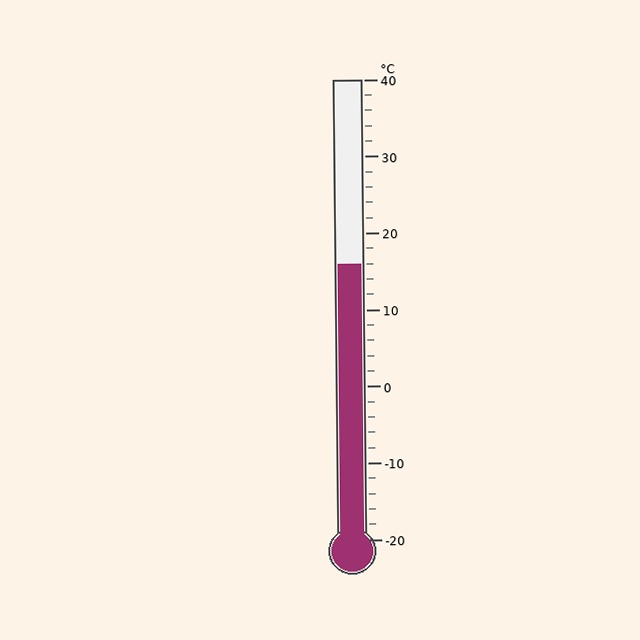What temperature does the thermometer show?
The thermometer shows approximately 16°C.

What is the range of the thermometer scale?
The thermometer scale ranges from -20°C to 40°C.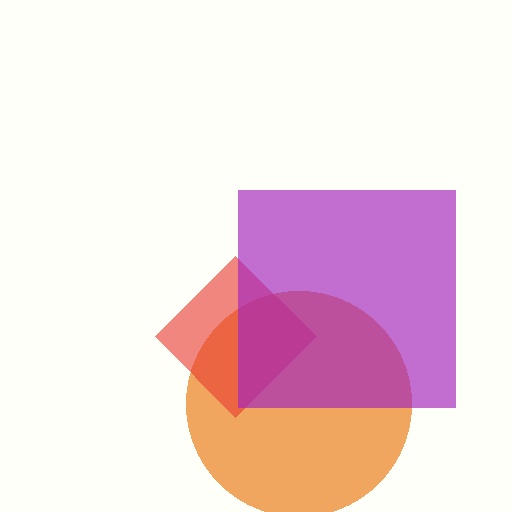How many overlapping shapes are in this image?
There are 3 overlapping shapes in the image.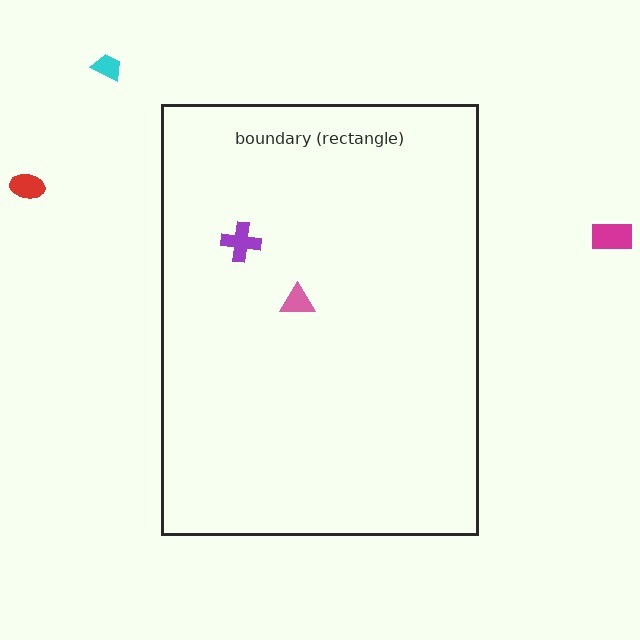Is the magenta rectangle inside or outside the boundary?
Outside.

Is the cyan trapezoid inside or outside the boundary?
Outside.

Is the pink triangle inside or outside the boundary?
Inside.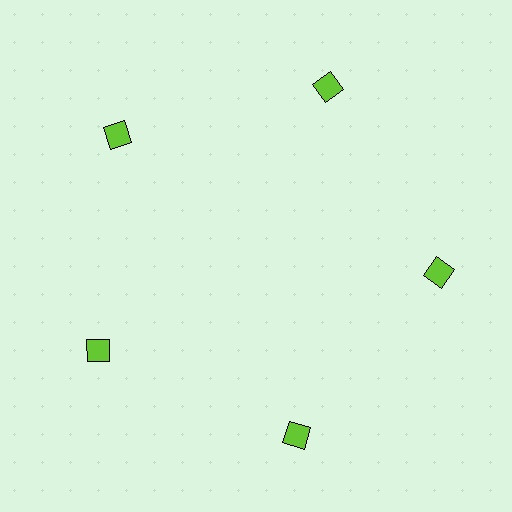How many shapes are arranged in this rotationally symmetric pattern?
There are 5 shapes, arranged in 5 groups of 1.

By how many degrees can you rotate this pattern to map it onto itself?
The pattern maps onto itself every 72 degrees of rotation.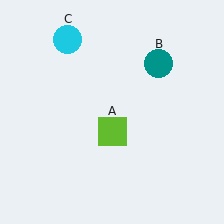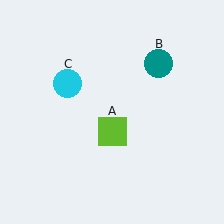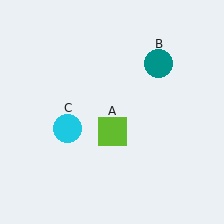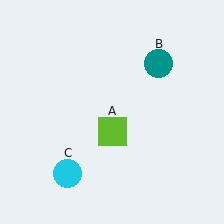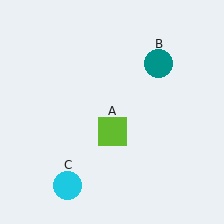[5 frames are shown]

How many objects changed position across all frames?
1 object changed position: cyan circle (object C).